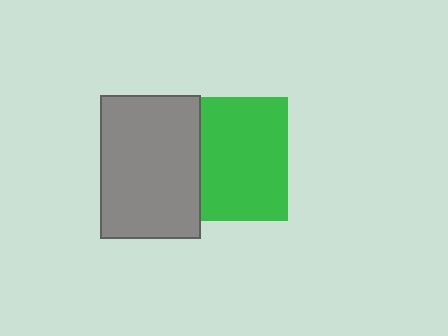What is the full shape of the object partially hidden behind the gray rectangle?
The partially hidden object is a green square.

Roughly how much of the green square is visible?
Most of it is visible (roughly 69%).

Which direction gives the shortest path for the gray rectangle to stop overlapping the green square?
Moving left gives the shortest separation.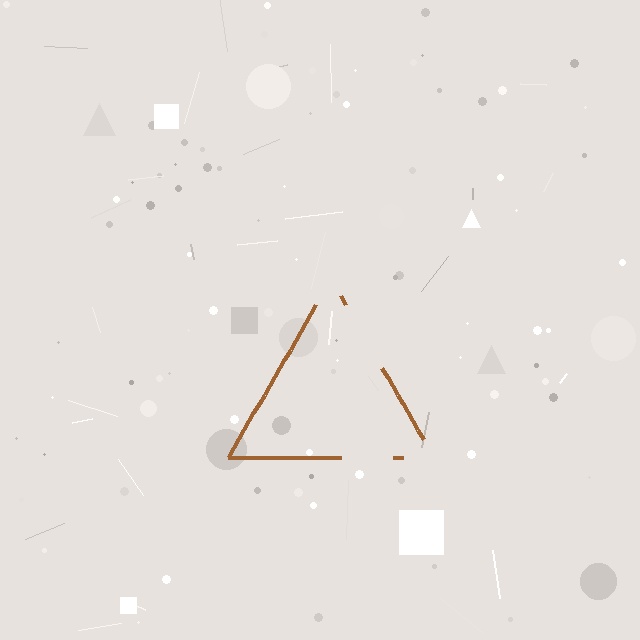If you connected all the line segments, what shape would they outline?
They would outline a triangle.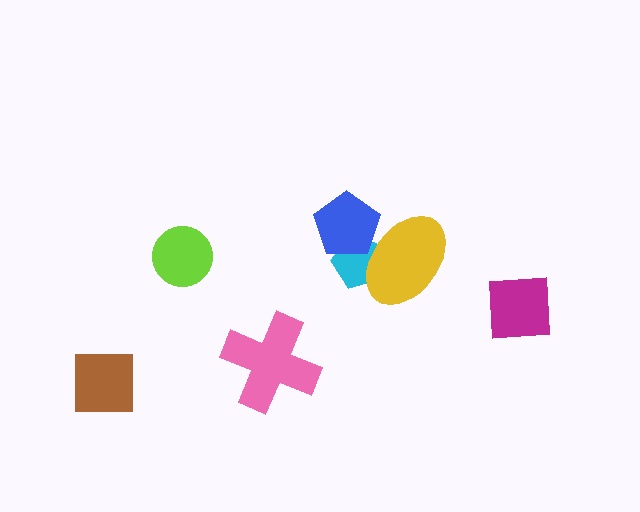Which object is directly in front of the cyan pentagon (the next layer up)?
The blue pentagon is directly in front of the cyan pentagon.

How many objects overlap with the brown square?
0 objects overlap with the brown square.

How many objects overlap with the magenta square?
0 objects overlap with the magenta square.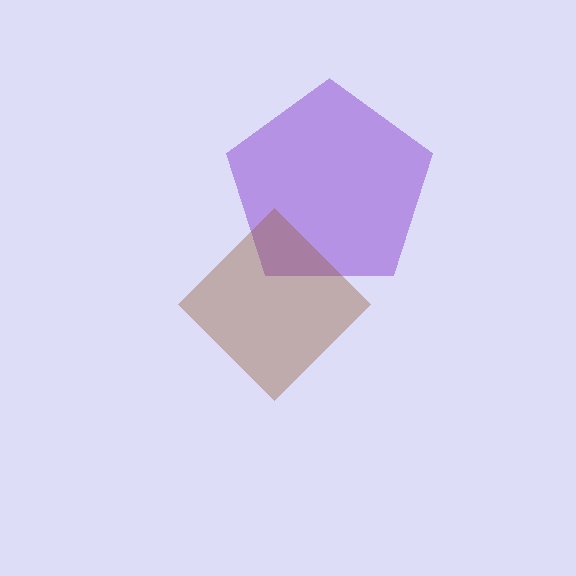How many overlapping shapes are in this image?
There are 2 overlapping shapes in the image.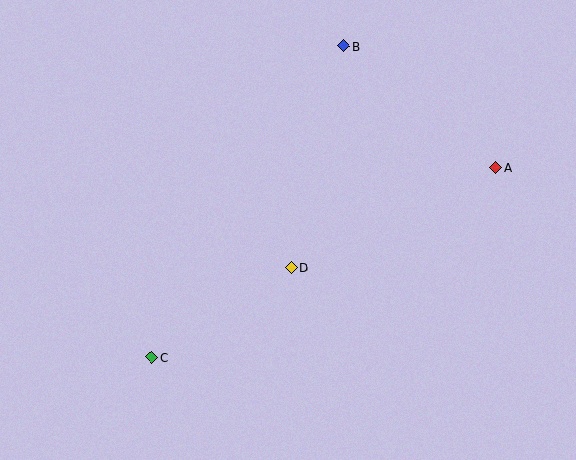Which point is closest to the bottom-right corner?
Point A is closest to the bottom-right corner.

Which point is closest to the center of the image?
Point D at (291, 268) is closest to the center.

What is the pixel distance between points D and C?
The distance between D and C is 166 pixels.